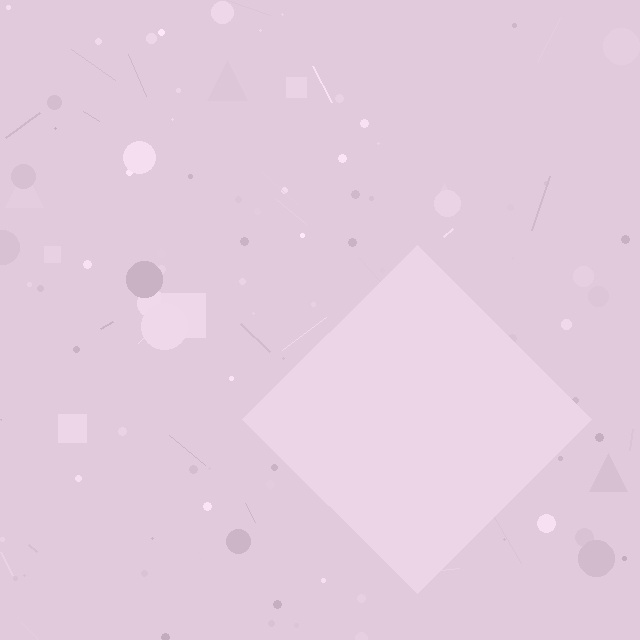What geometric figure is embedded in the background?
A diamond is embedded in the background.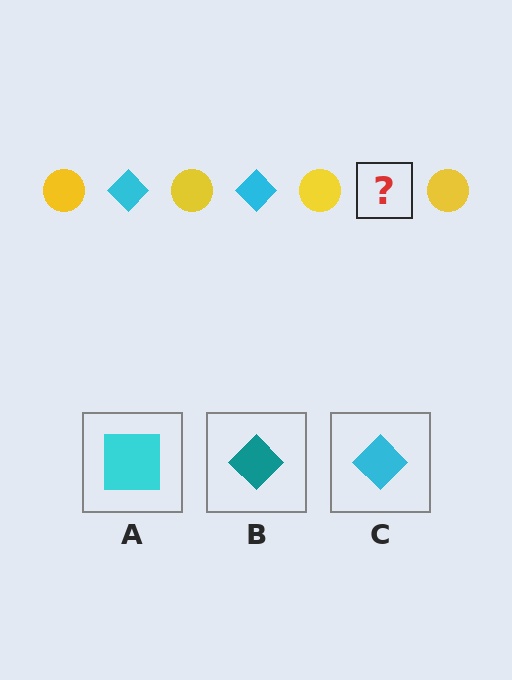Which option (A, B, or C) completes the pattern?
C.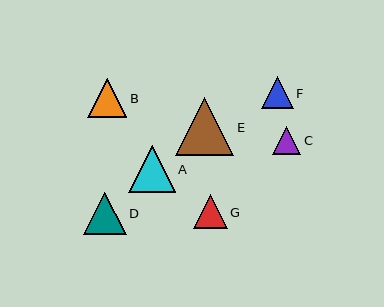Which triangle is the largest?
Triangle E is the largest with a size of approximately 58 pixels.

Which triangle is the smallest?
Triangle C is the smallest with a size of approximately 28 pixels.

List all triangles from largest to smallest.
From largest to smallest: E, A, D, B, G, F, C.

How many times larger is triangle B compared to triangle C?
Triangle B is approximately 1.4 times the size of triangle C.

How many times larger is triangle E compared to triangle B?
Triangle E is approximately 1.5 times the size of triangle B.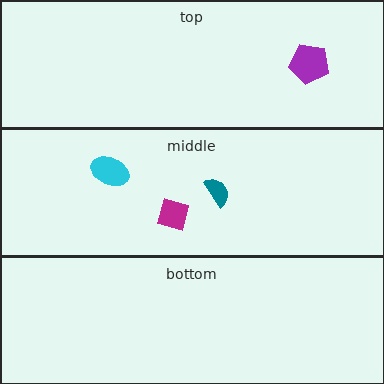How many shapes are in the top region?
1.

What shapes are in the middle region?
The cyan ellipse, the magenta diamond, the teal semicircle.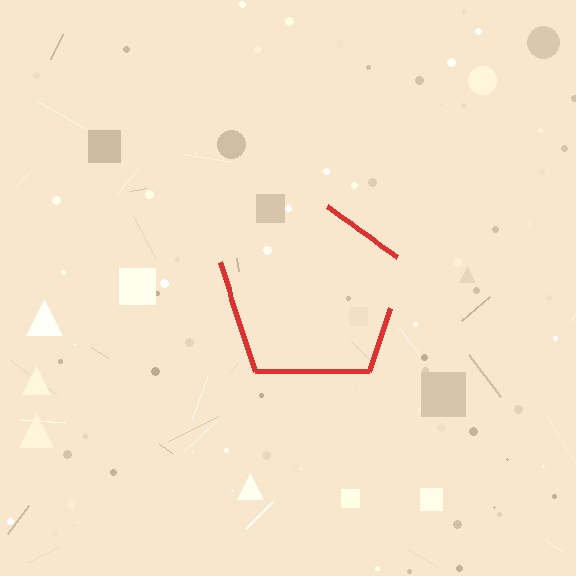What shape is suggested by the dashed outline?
The dashed outline suggests a pentagon.